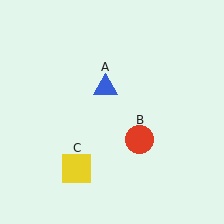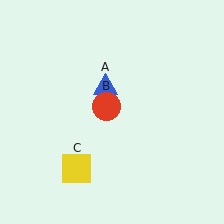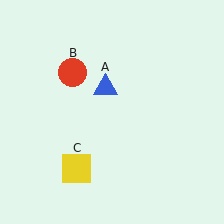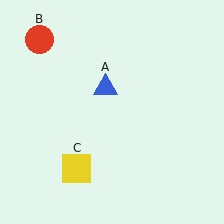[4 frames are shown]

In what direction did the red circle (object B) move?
The red circle (object B) moved up and to the left.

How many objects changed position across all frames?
1 object changed position: red circle (object B).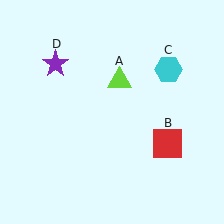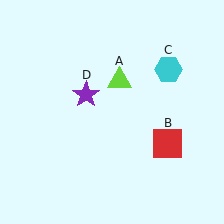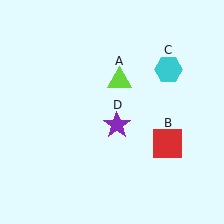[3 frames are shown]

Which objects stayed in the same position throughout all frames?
Lime triangle (object A) and red square (object B) and cyan hexagon (object C) remained stationary.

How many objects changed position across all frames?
1 object changed position: purple star (object D).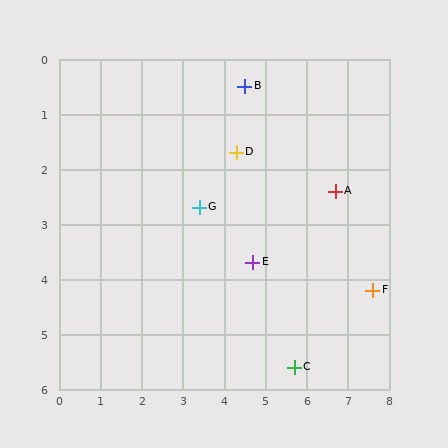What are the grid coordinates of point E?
Point E is at approximately (4.7, 3.7).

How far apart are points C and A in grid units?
Points C and A are about 3.4 grid units apart.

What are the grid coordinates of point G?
Point G is at approximately (3.4, 2.7).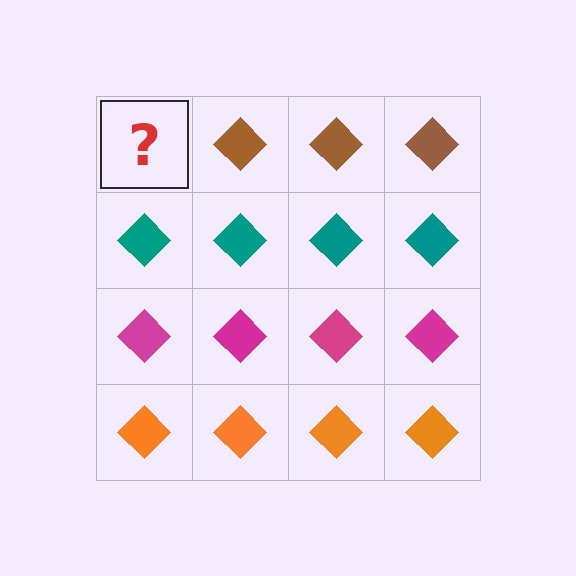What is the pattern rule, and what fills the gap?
The rule is that each row has a consistent color. The gap should be filled with a brown diamond.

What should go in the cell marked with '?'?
The missing cell should contain a brown diamond.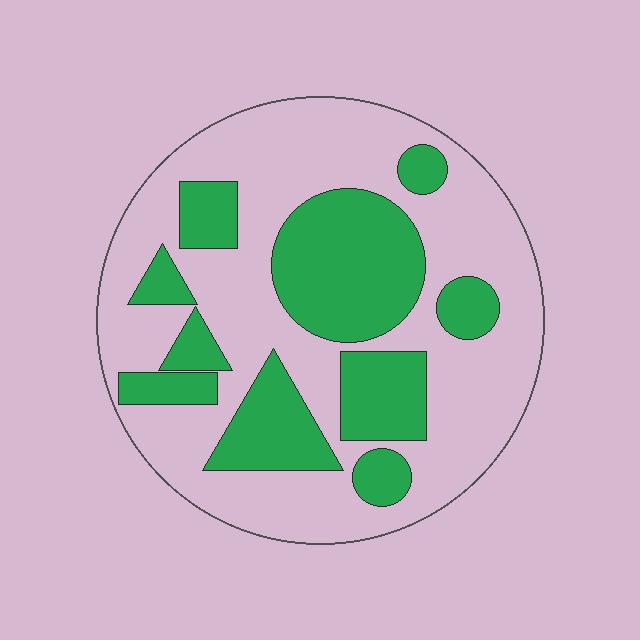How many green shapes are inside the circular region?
10.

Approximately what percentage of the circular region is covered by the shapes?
Approximately 35%.